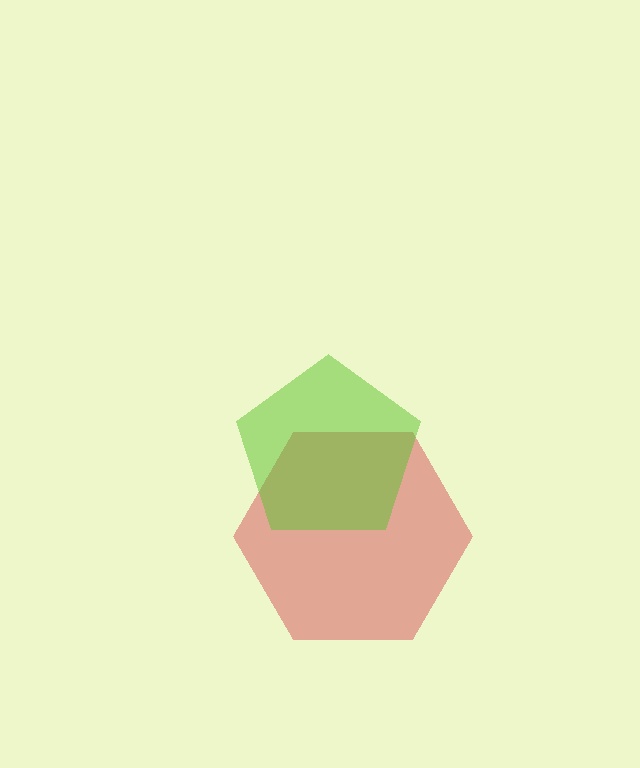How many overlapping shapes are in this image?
There are 2 overlapping shapes in the image.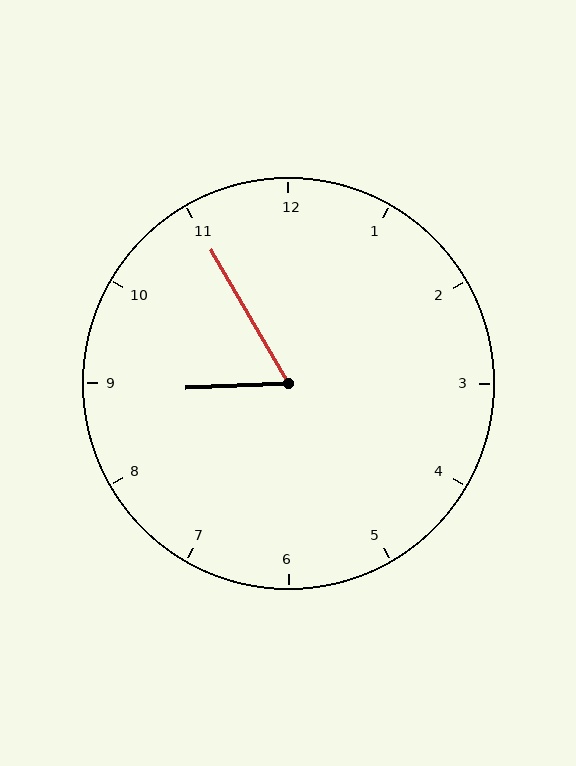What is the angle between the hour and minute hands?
Approximately 62 degrees.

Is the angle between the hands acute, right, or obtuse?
It is acute.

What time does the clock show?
8:55.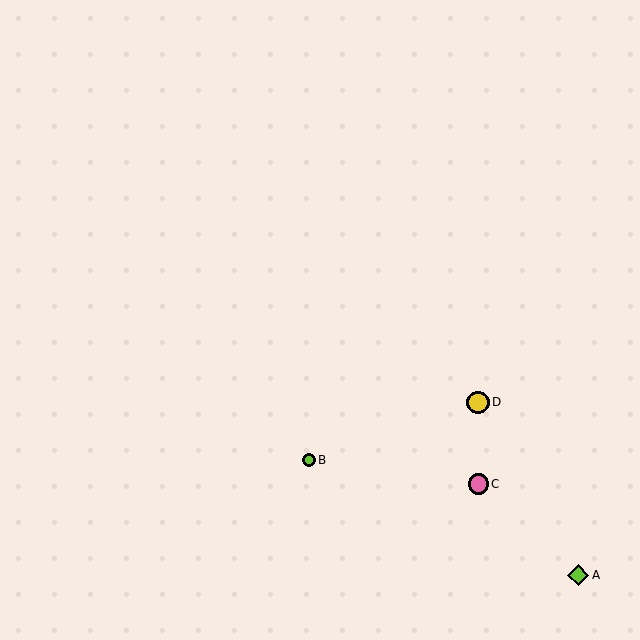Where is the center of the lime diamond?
The center of the lime diamond is at (578, 575).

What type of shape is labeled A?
Shape A is a lime diamond.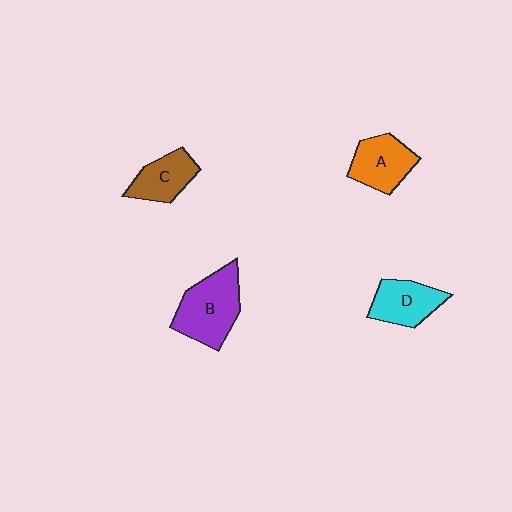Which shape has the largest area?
Shape B (purple).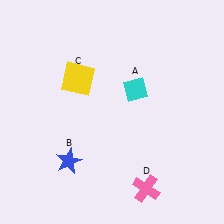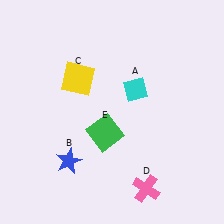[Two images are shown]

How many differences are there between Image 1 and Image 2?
There is 1 difference between the two images.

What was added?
A green square (E) was added in Image 2.